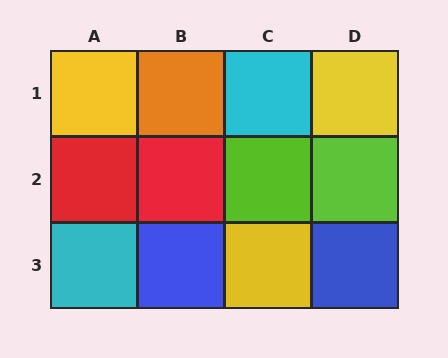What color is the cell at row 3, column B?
Blue.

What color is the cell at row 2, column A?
Red.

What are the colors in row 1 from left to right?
Yellow, orange, cyan, yellow.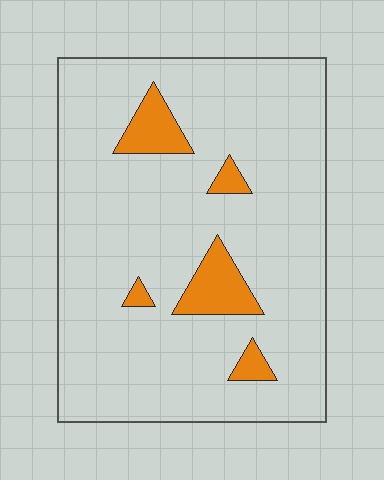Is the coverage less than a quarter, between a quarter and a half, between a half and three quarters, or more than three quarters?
Less than a quarter.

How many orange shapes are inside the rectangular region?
5.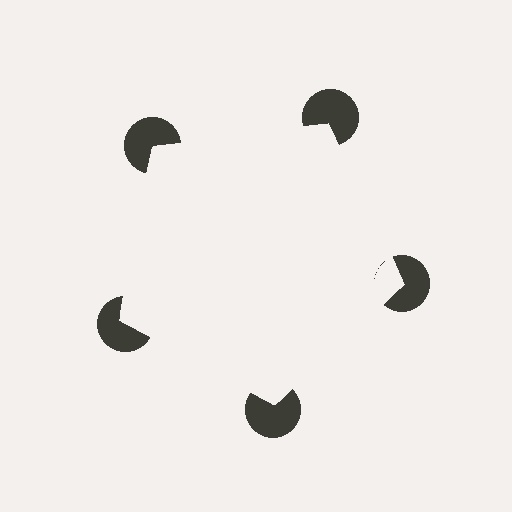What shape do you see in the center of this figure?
An illusory pentagon — its edges are inferred from the aligned wedge cuts in the pac-man discs, not physically drawn.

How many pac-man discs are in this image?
There are 5 — one at each vertex of the illusory pentagon.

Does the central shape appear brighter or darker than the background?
It typically appears slightly brighter than the background, even though no actual brightness change is drawn.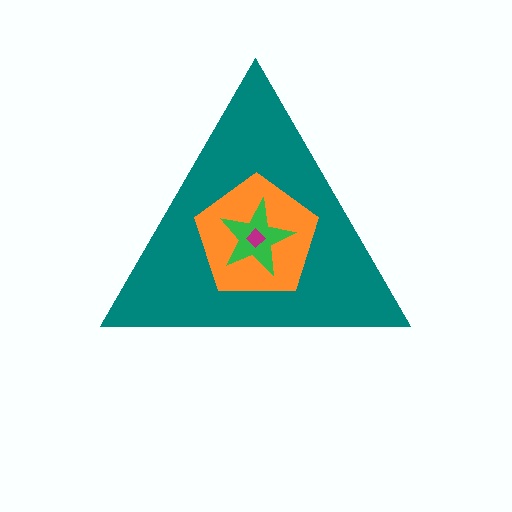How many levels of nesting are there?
4.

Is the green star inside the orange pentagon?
Yes.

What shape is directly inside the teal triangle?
The orange pentagon.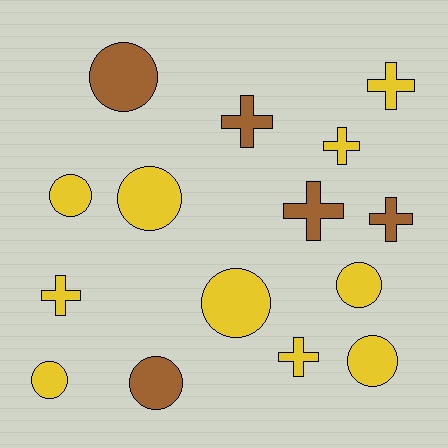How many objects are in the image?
There are 15 objects.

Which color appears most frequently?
Yellow, with 10 objects.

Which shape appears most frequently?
Circle, with 8 objects.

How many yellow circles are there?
There are 6 yellow circles.